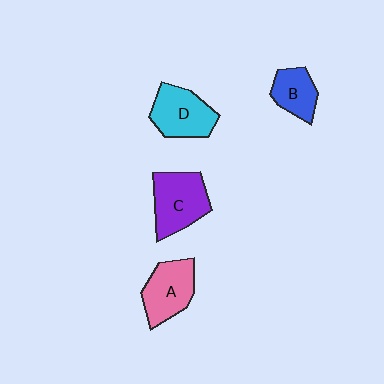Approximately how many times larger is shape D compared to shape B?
Approximately 1.5 times.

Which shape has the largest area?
Shape C (purple).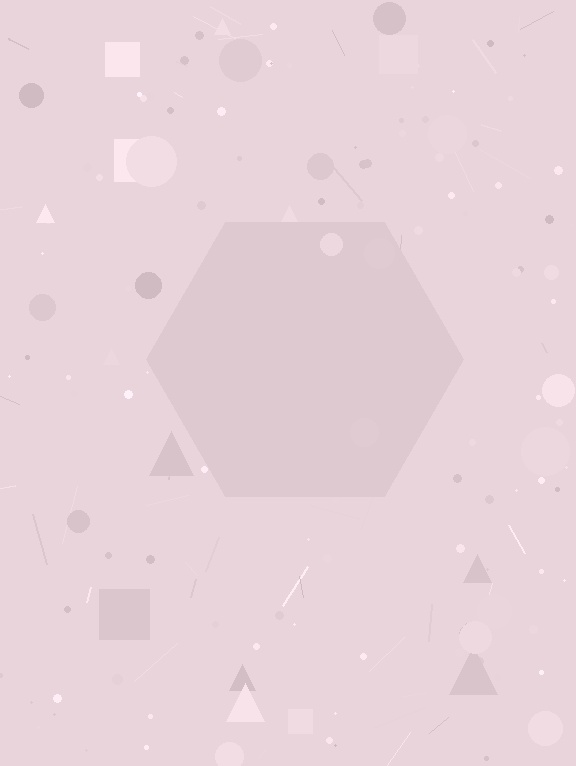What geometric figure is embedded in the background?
A hexagon is embedded in the background.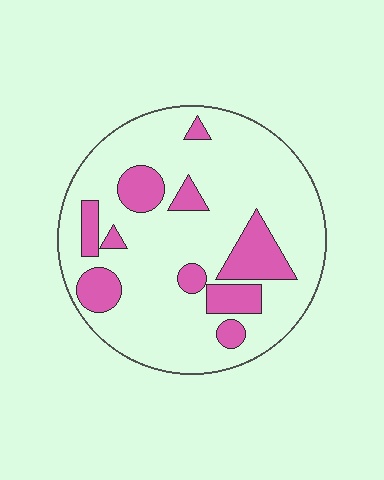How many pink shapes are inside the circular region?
10.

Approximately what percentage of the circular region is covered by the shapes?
Approximately 20%.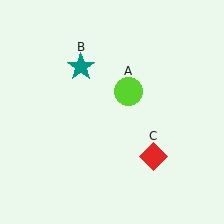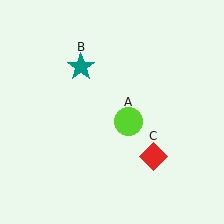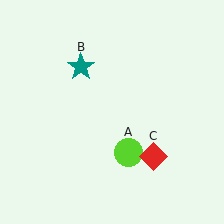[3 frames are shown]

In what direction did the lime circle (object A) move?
The lime circle (object A) moved down.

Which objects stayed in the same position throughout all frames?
Teal star (object B) and red diamond (object C) remained stationary.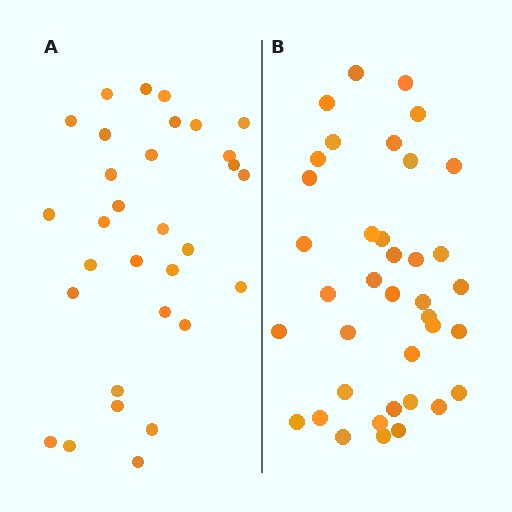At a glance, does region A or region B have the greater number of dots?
Region B (the right region) has more dots.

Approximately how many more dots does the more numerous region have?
Region B has roughly 8 or so more dots than region A.